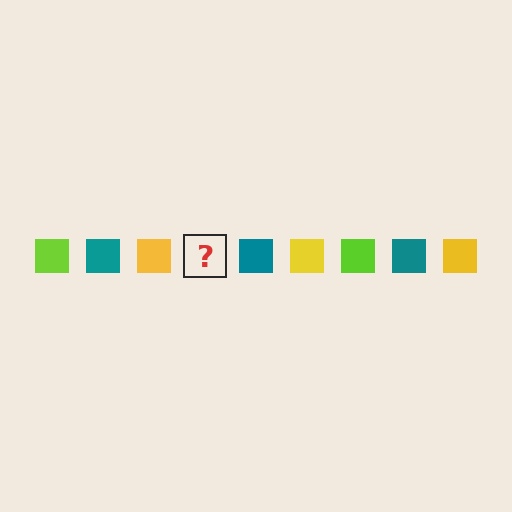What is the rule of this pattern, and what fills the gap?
The rule is that the pattern cycles through lime, teal, yellow squares. The gap should be filled with a lime square.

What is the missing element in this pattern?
The missing element is a lime square.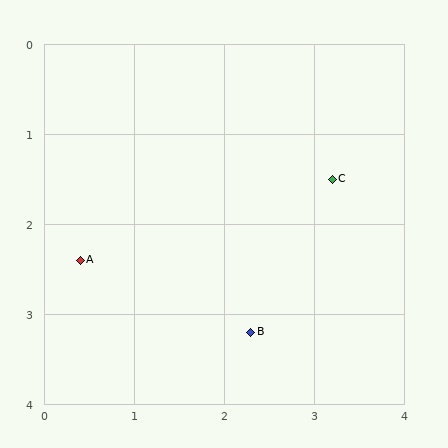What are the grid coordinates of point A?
Point A is at approximately (0.4, 2.4).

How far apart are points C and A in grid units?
Points C and A are about 2.9 grid units apart.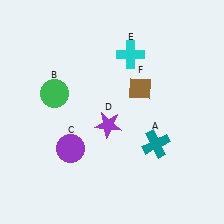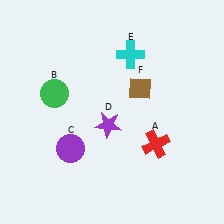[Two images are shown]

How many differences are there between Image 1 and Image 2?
There is 1 difference between the two images.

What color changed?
The cross (A) changed from teal in Image 1 to red in Image 2.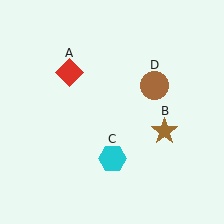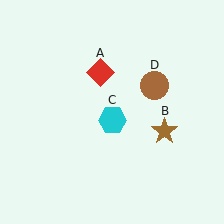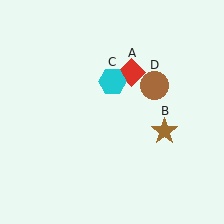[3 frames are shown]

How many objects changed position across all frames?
2 objects changed position: red diamond (object A), cyan hexagon (object C).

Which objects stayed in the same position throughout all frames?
Brown star (object B) and brown circle (object D) remained stationary.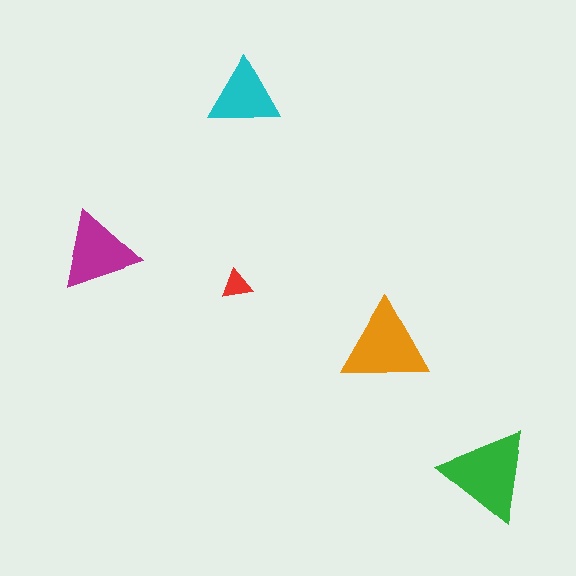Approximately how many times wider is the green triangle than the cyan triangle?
About 1.5 times wider.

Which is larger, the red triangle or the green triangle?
The green one.